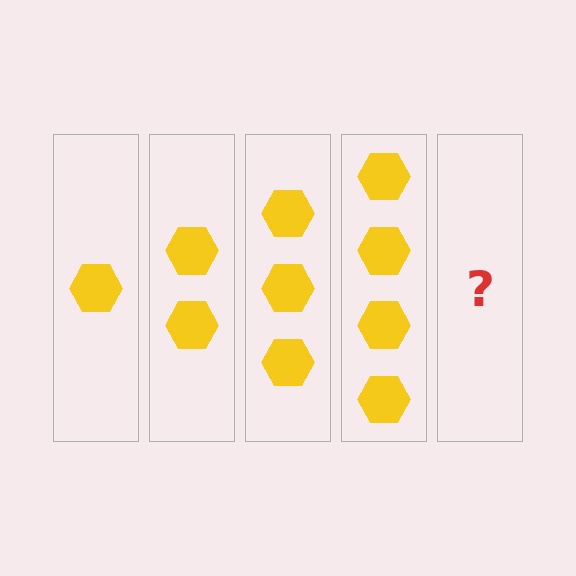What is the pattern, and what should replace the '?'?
The pattern is that each step adds one more hexagon. The '?' should be 5 hexagons.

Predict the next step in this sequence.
The next step is 5 hexagons.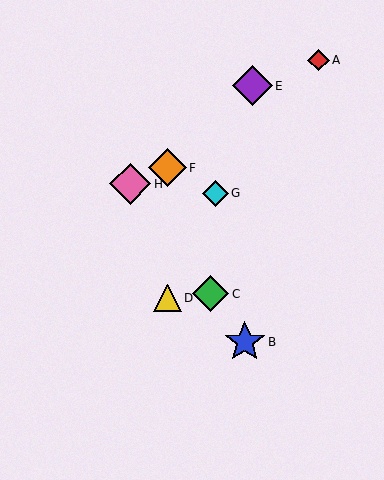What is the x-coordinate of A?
Object A is at x≈318.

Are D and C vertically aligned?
No, D is at x≈167 and C is at x≈211.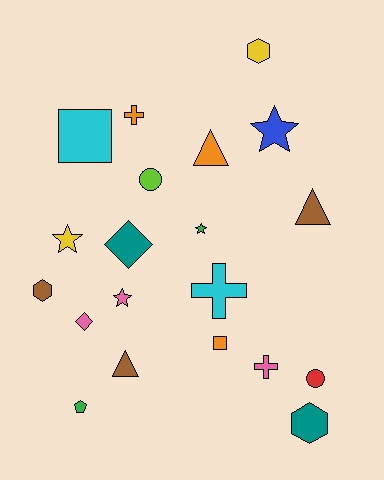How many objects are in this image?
There are 20 objects.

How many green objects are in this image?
There are 2 green objects.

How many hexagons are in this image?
There are 3 hexagons.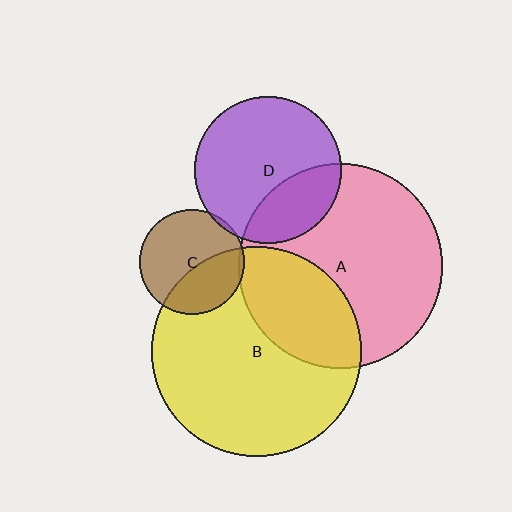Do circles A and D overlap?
Yes.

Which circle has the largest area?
Circle B (yellow).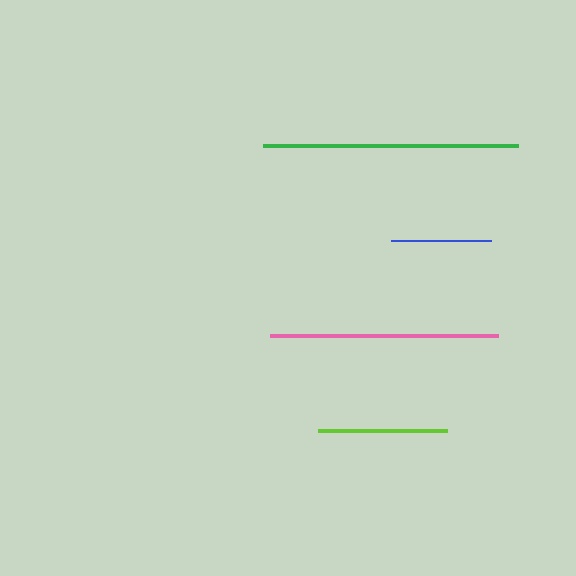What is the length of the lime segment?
The lime segment is approximately 129 pixels long.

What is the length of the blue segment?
The blue segment is approximately 99 pixels long.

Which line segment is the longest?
The green line is the longest at approximately 255 pixels.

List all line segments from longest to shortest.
From longest to shortest: green, pink, lime, blue.